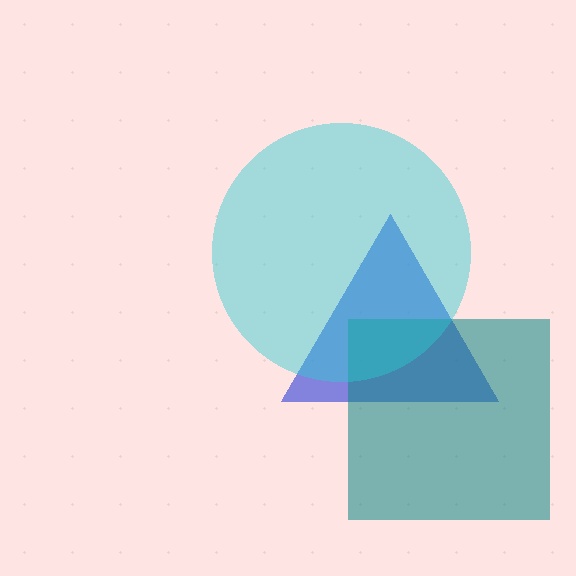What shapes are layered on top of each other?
The layered shapes are: a blue triangle, a teal square, a cyan circle.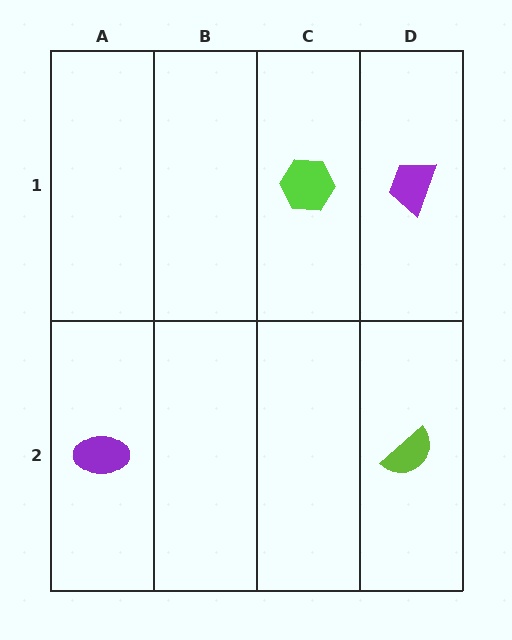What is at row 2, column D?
A lime semicircle.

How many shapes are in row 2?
2 shapes.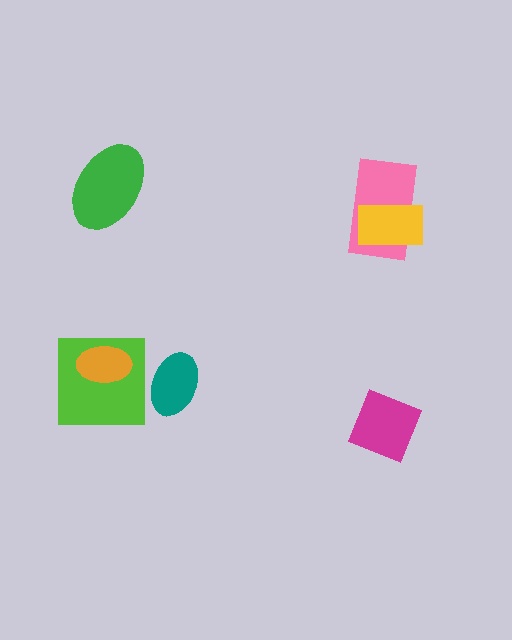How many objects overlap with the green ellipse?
0 objects overlap with the green ellipse.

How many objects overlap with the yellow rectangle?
1 object overlaps with the yellow rectangle.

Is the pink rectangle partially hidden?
Yes, it is partially covered by another shape.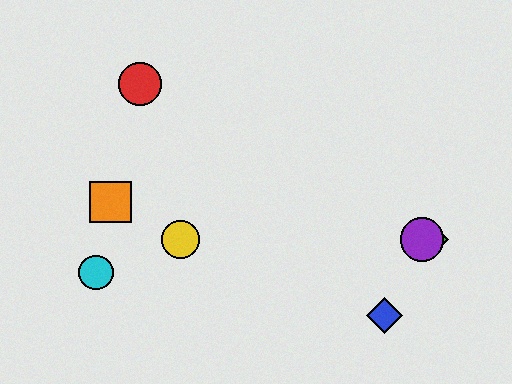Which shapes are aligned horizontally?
The green diamond, the yellow circle, the purple circle are aligned horizontally.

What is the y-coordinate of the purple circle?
The purple circle is at y≈240.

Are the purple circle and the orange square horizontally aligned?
No, the purple circle is at y≈240 and the orange square is at y≈202.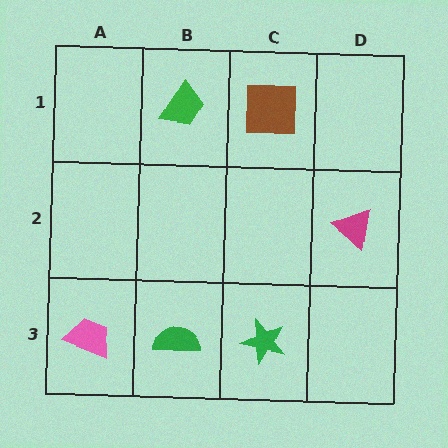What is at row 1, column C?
A brown square.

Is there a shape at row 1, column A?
No, that cell is empty.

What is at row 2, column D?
A magenta triangle.